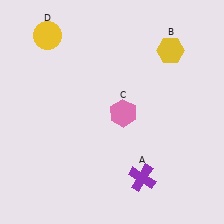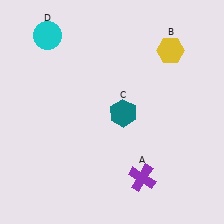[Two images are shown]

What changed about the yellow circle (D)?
In Image 1, D is yellow. In Image 2, it changed to cyan.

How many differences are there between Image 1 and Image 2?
There are 2 differences between the two images.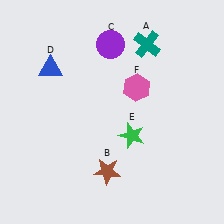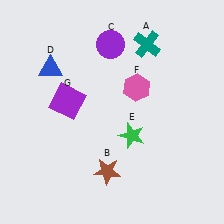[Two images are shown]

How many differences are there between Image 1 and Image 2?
There is 1 difference between the two images.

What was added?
A purple square (G) was added in Image 2.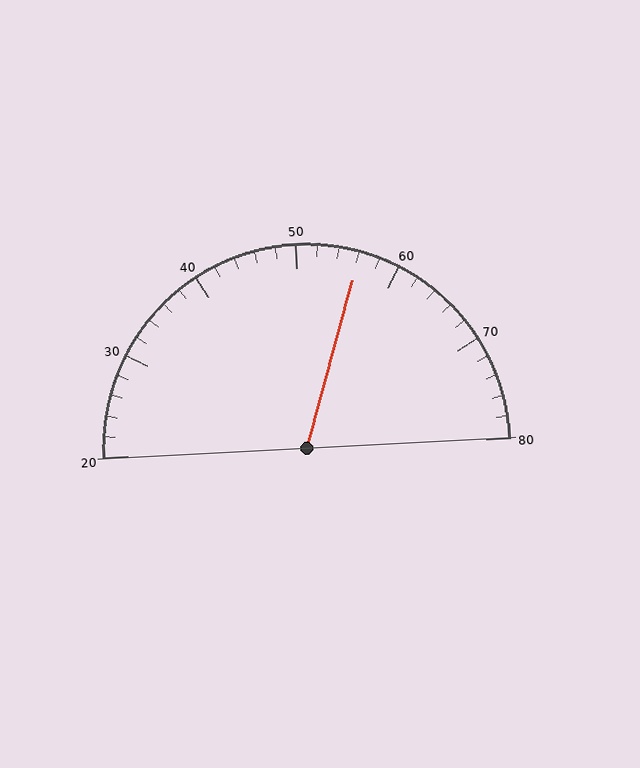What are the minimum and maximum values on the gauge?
The gauge ranges from 20 to 80.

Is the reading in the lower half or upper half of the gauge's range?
The reading is in the upper half of the range (20 to 80).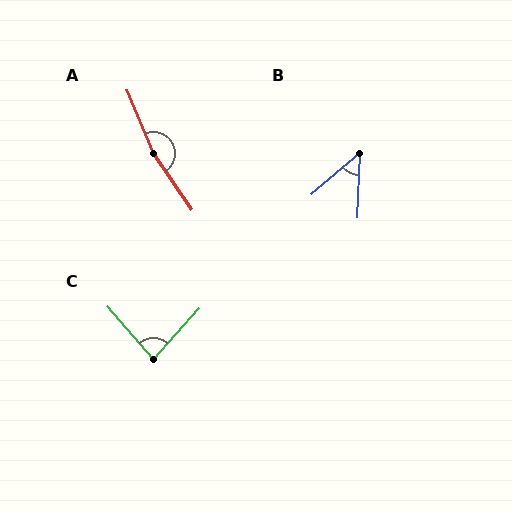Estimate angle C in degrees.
Approximately 83 degrees.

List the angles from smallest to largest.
B (47°), C (83°), A (169°).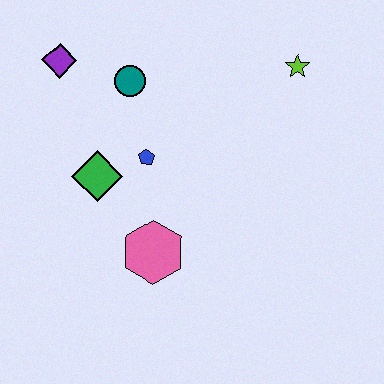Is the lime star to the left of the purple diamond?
No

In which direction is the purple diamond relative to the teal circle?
The purple diamond is to the left of the teal circle.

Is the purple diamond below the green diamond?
No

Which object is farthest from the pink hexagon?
The lime star is farthest from the pink hexagon.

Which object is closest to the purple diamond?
The teal circle is closest to the purple diamond.